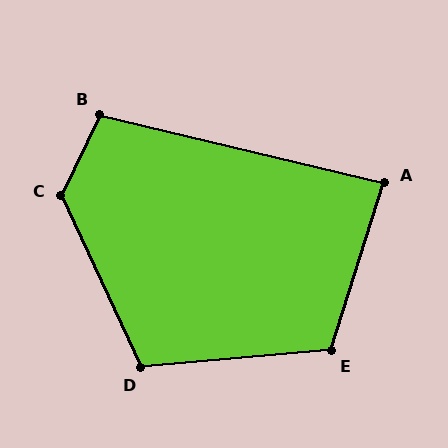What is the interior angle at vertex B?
Approximately 102 degrees (obtuse).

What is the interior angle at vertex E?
Approximately 113 degrees (obtuse).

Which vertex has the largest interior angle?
C, at approximately 130 degrees.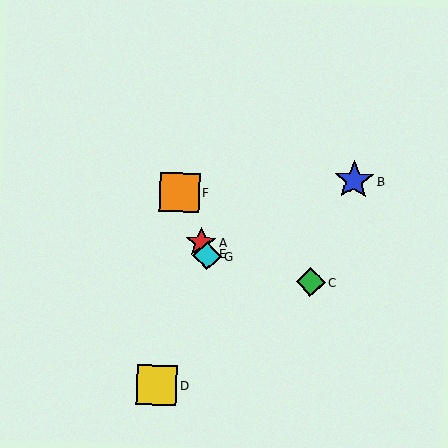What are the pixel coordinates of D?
Object D is at (157, 385).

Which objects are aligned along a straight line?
Objects A, E, F, G are aligned along a straight line.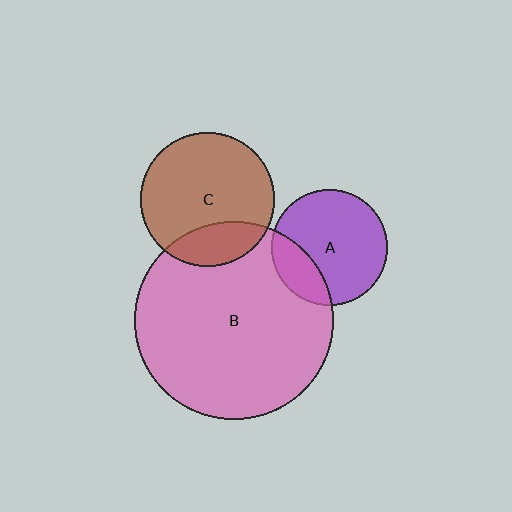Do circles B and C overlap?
Yes.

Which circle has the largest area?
Circle B (pink).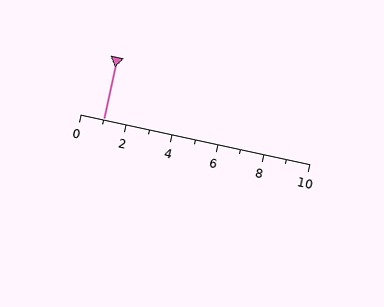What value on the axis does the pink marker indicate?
The marker indicates approximately 1.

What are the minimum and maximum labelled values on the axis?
The axis runs from 0 to 10.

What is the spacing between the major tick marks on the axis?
The major ticks are spaced 2 apart.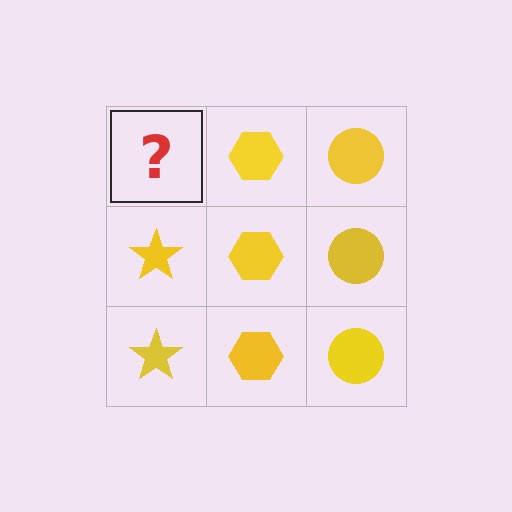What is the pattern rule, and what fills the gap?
The rule is that each column has a consistent shape. The gap should be filled with a yellow star.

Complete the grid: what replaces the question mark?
The question mark should be replaced with a yellow star.